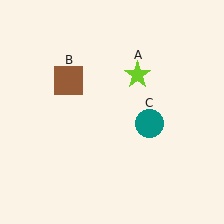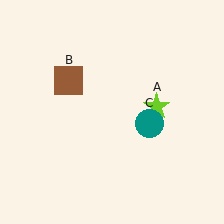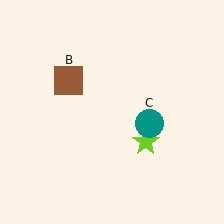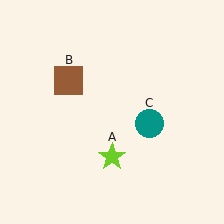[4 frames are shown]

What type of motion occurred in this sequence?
The lime star (object A) rotated clockwise around the center of the scene.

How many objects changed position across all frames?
1 object changed position: lime star (object A).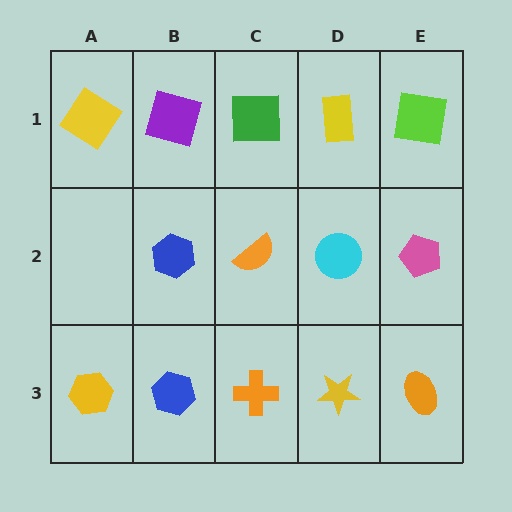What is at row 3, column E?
An orange ellipse.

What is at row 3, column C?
An orange cross.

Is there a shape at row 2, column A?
No, that cell is empty.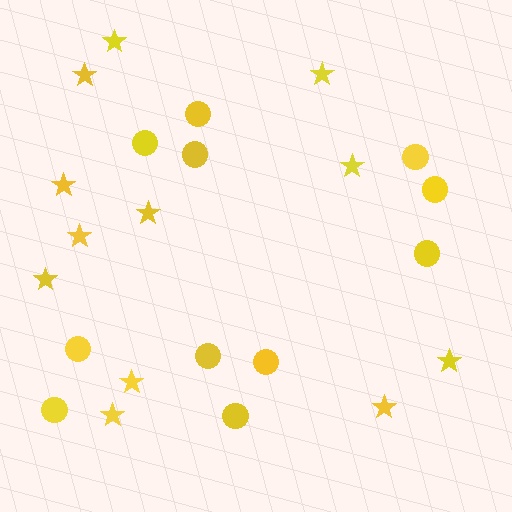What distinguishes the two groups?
There are 2 groups: one group of stars (12) and one group of circles (11).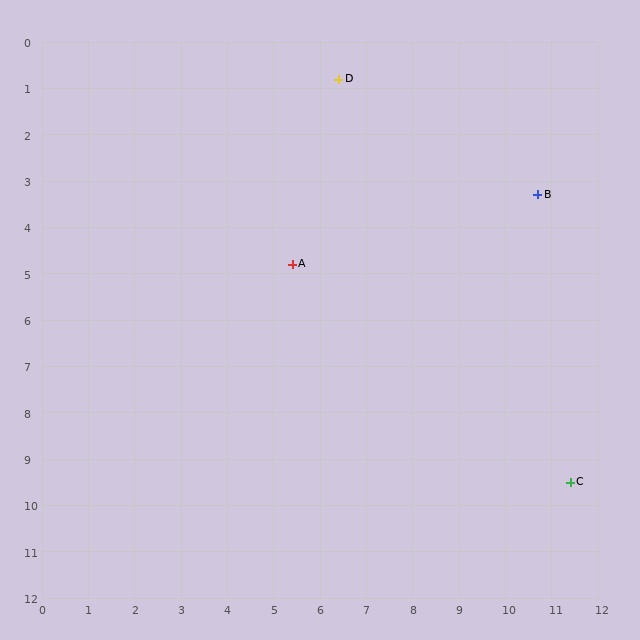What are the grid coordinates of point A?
Point A is at approximately (5.4, 4.8).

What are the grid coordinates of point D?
Point D is at approximately (6.4, 0.8).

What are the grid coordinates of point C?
Point C is at approximately (11.4, 9.5).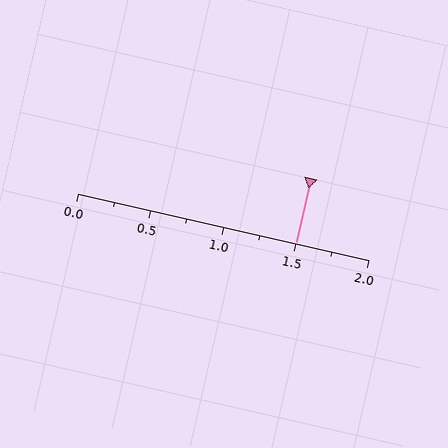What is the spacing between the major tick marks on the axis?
The major ticks are spaced 0.5 apart.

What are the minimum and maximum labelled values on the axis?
The axis runs from 0.0 to 2.0.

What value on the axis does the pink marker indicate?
The marker indicates approximately 1.5.